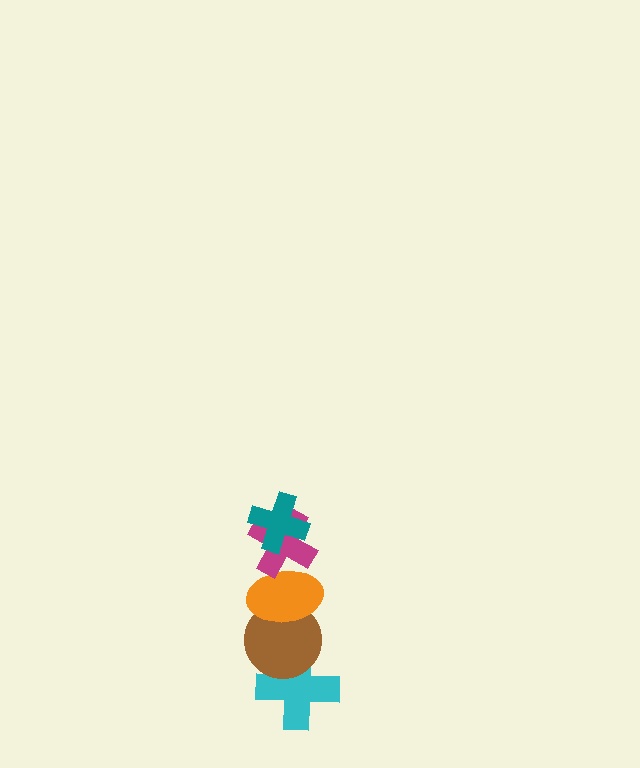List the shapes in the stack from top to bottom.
From top to bottom: the teal cross, the magenta cross, the orange ellipse, the brown circle, the cyan cross.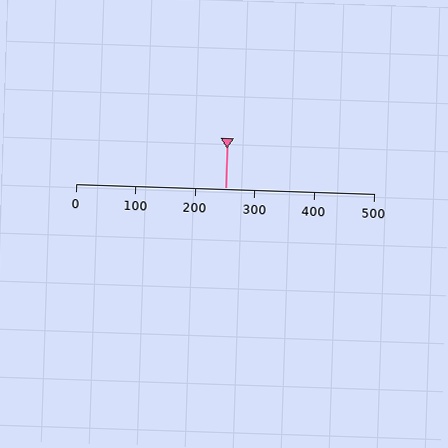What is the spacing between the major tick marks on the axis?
The major ticks are spaced 100 apart.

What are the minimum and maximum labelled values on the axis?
The axis runs from 0 to 500.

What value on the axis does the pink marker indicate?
The marker indicates approximately 250.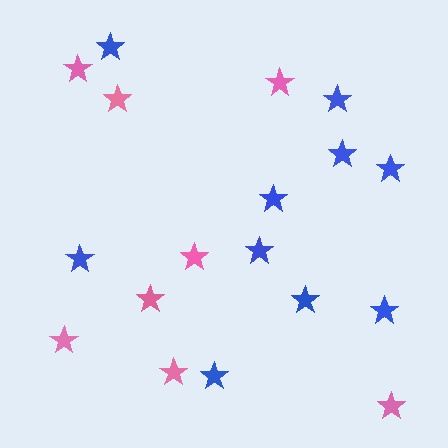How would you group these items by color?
There are 2 groups: one group of pink stars (8) and one group of blue stars (10).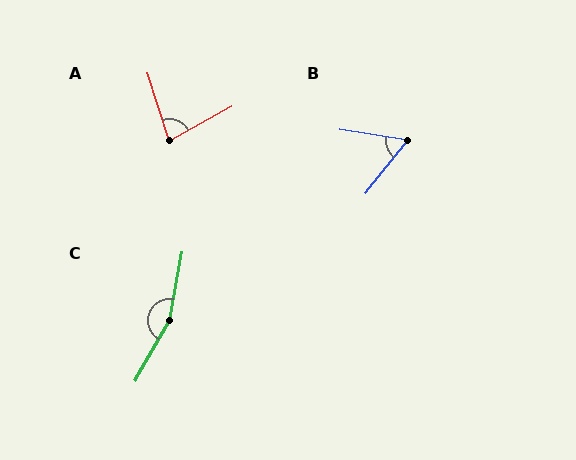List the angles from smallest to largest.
B (60°), A (78°), C (161°).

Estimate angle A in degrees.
Approximately 78 degrees.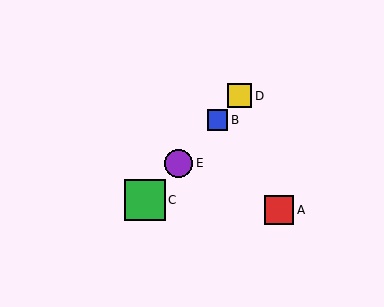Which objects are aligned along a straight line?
Objects B, C, D, E are aligned along a straight line.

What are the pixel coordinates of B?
Object B is at (217, 120).